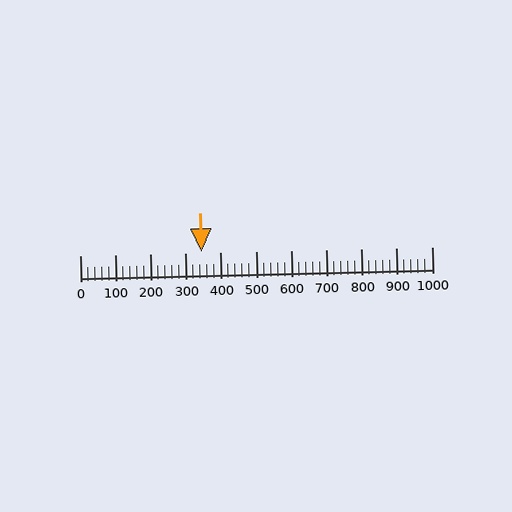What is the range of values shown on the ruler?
The ruler shows values from 0 to 1000.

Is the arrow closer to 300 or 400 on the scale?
The arrow is closer to 300.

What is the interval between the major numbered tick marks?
The major tick marks are spaced 100 units apart.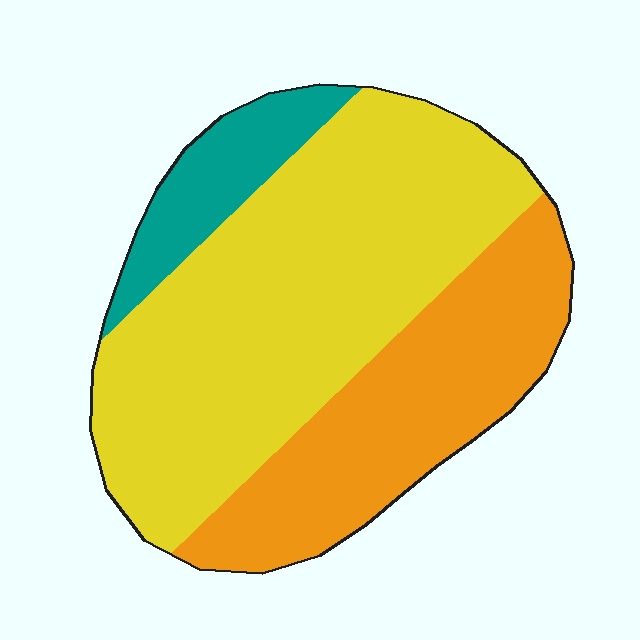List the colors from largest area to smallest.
From largest to smallest: yellow, orange, teal.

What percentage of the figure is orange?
Orange covers about 30% of the figure.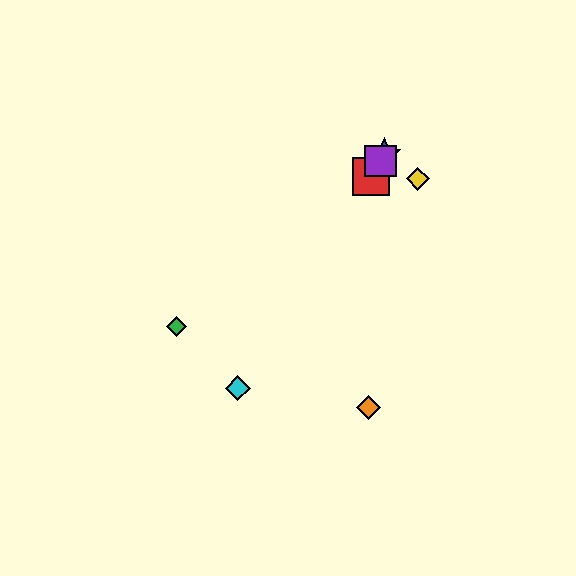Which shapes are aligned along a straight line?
The red square, the blue star, the purple square, the cyan diamond are aligned along a straight line.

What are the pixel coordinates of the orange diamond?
The orange diamond is at (368, 408).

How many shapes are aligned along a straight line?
4 shapes (the red square, the blue star, the purple square, the cyan diamond) are aligned along a straight line.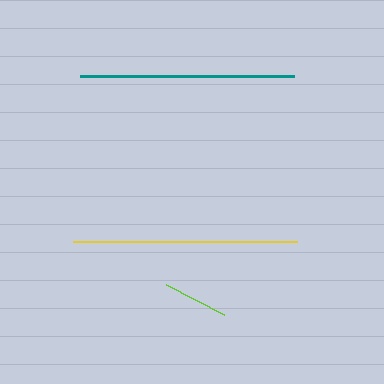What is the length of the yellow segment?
The yellow segment is approximately 224 pixels long.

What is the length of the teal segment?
The teal segment is approximately 214 pixels long.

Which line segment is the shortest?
The lime line is the shortest at approximately 65 pixels.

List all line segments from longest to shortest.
From longest to shortest: yellow, teal, lime.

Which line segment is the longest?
The yellow line is the longest at approximately 224 pixels.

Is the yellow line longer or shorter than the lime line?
The yellow line is longer than the lime line.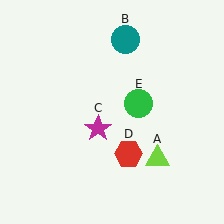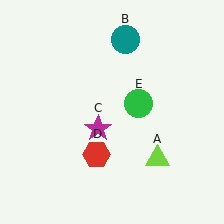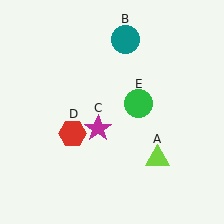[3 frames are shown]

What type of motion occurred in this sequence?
The red hexagon (object D) rotated clockwise around the center of the scene.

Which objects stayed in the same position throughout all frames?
Lime triangle (object A) and teal circle (object B) and magenta star (object C) and green circle (object E) remained stationary.